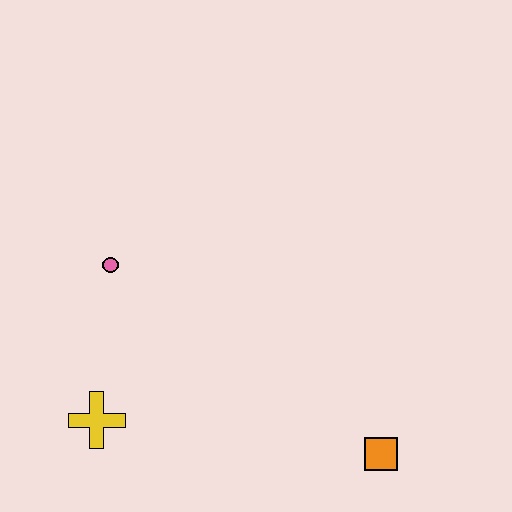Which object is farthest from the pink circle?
The orange square is farthest from the pink circle.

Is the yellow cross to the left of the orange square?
Yes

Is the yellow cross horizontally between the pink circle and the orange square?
No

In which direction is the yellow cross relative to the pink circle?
The yellow cross is below the pink circle.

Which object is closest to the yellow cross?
The pink circle is closest to the yellow cross.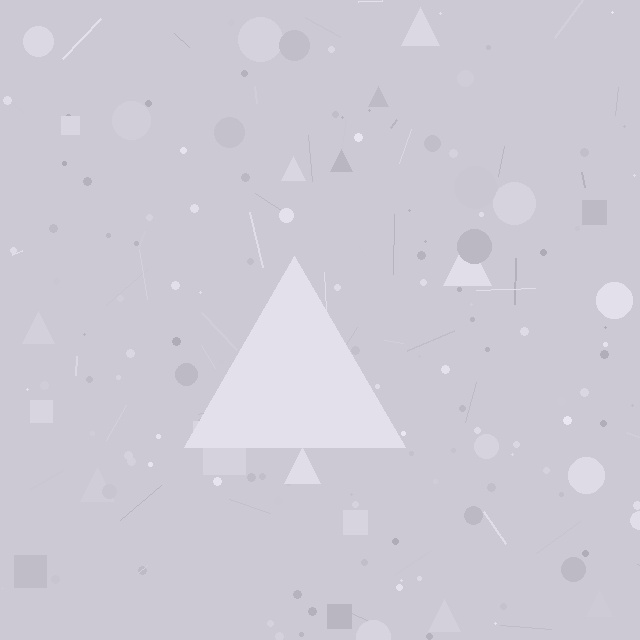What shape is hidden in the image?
A triangle is hidden in the image.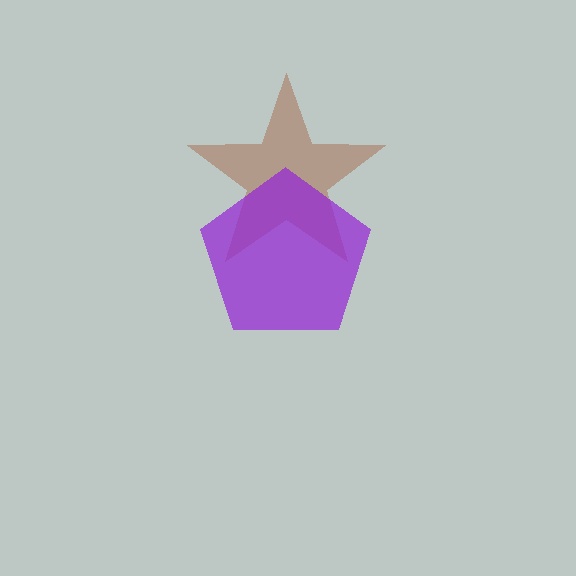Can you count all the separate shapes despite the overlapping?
Yes, there are 2 separate shapes.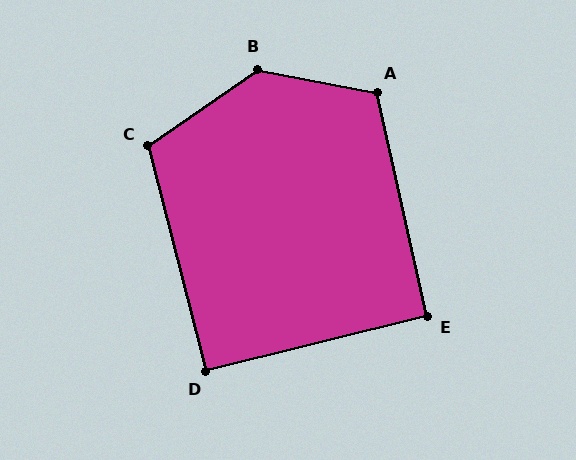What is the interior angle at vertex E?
Approximately 91 degrees (approximately right).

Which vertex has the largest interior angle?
B, at approximately 134 degrees.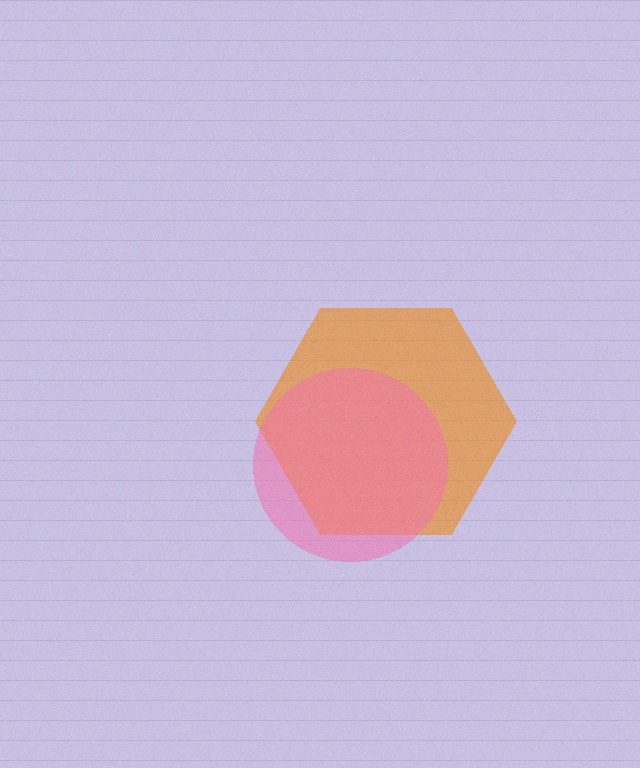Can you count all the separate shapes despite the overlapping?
Yes, there are 2 separate shapes.